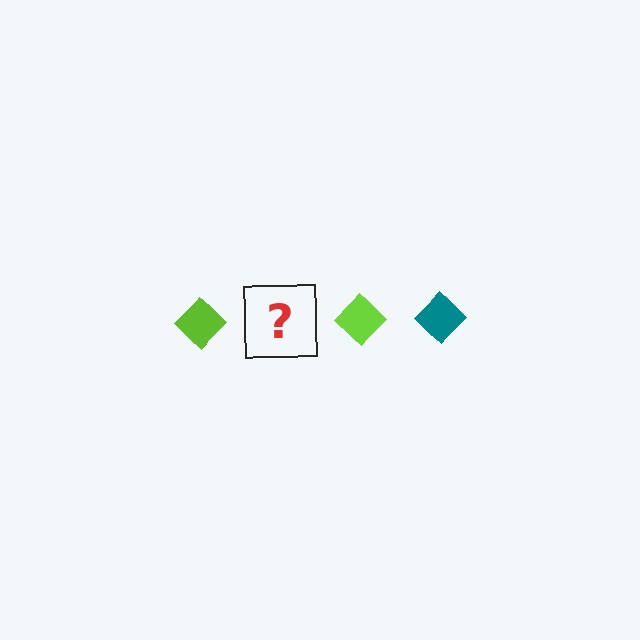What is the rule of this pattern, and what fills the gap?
The rule is that the pattern cycles through lime, teal diamonds. The gap should be filled with a teal diamond.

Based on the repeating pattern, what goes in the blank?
The blank should be a teal diamond.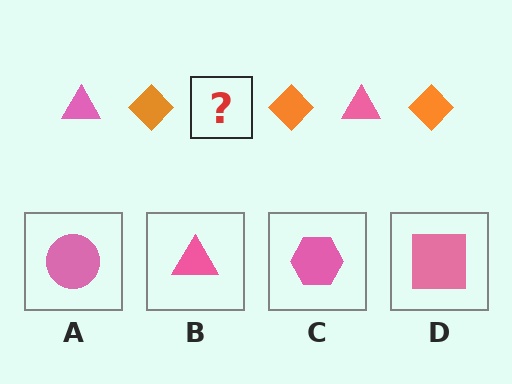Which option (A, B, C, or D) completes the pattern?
B.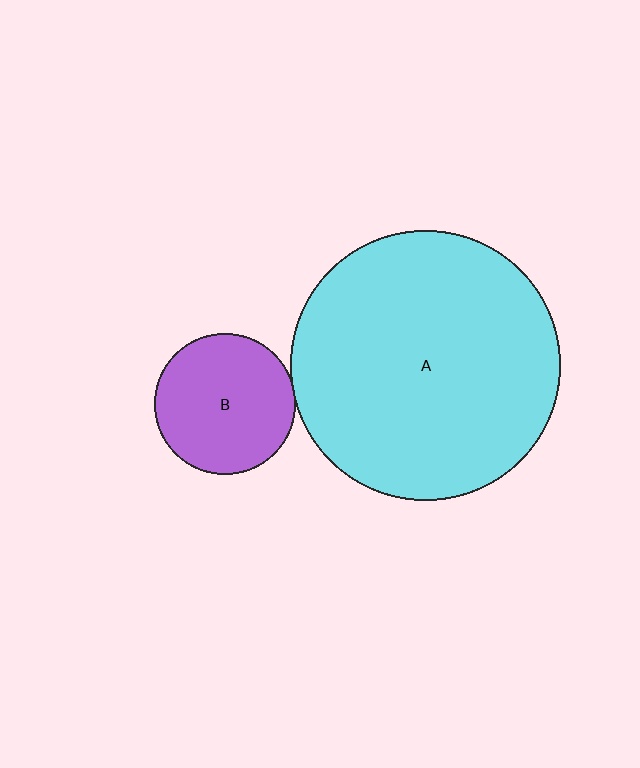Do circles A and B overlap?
Yes.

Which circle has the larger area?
Circle A (cyan).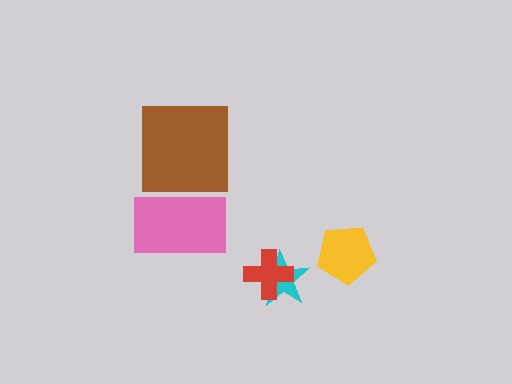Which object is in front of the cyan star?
The red cross is in front of the cyan star.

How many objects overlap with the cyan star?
1 object overlaps with the cyan star.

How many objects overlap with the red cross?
1 object overlaps with the red cross.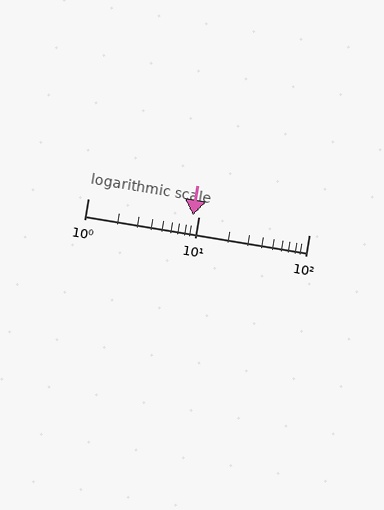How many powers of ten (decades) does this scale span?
The scale spans 2 decades, from 1 to 100.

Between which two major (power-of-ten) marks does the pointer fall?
The pointer is between 1 and 10.